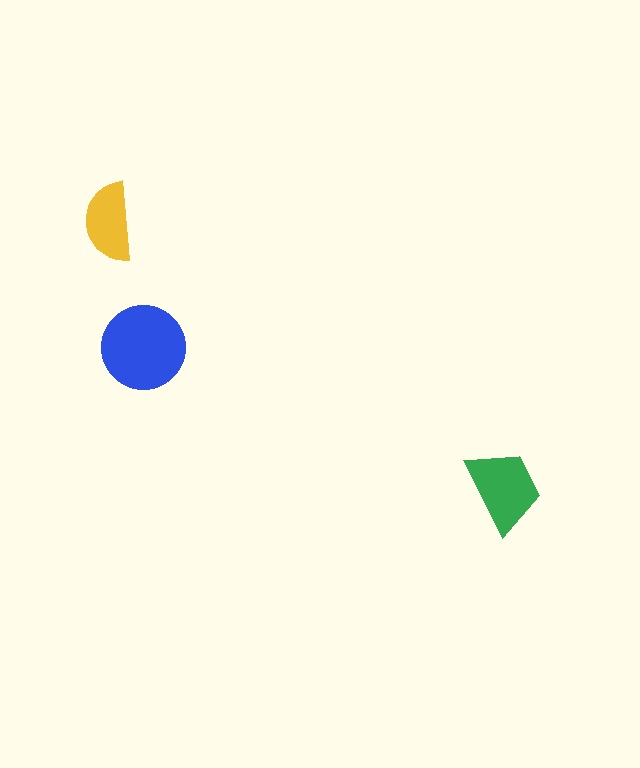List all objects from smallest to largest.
The yellow semicircle, the green trapezoid, the blue circle.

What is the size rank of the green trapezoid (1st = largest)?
2nd.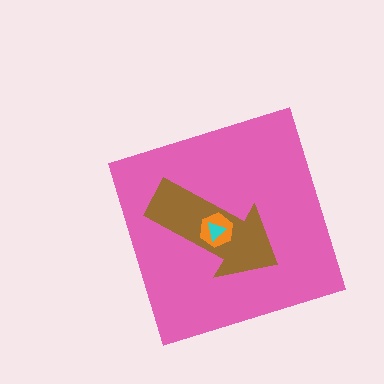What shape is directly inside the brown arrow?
The orange hexagon.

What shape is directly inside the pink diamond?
The brown arrow.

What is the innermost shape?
The cyan triangle.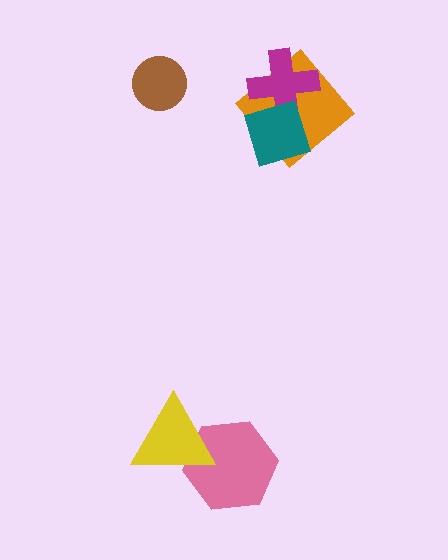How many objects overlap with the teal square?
2 objects overlap with the teal square.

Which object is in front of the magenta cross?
The teal square is in front of the magenta cross.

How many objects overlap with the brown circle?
0 objects overlap with the brown circle.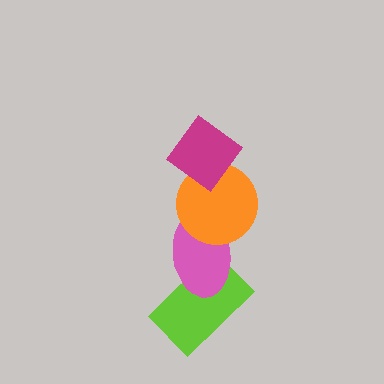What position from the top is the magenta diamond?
The magenta diamond is 1st from the top.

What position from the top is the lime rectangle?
The lime rectangle is 4th from the top.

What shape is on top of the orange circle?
The magenta diamond is on top of the orange circle.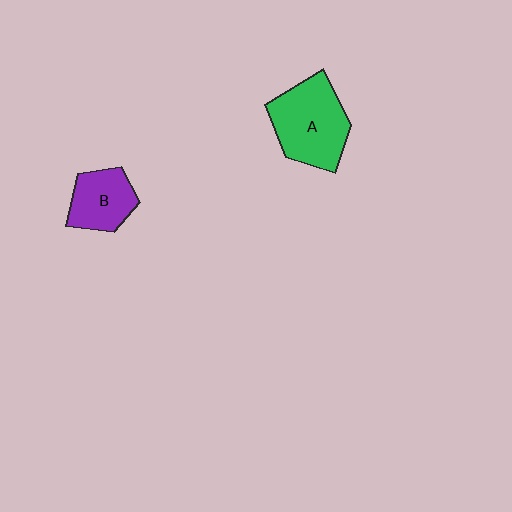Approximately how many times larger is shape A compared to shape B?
Approximately 1.6 times.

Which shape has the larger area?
Shape A (green).